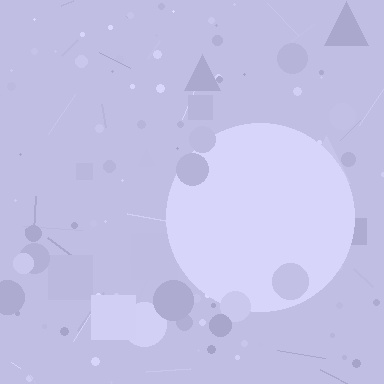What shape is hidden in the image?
A circle is hidden in the image.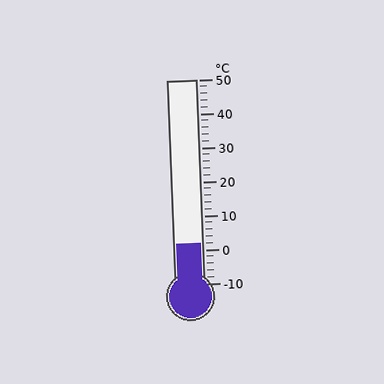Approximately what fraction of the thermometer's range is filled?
The thermometer is filled to approximately 20% of its range.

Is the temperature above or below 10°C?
The temperature is below 10°C.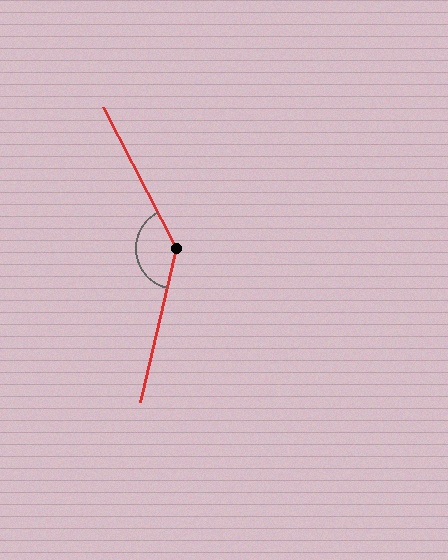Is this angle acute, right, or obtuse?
It is obtuse.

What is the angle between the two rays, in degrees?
Approximately 140 degrees.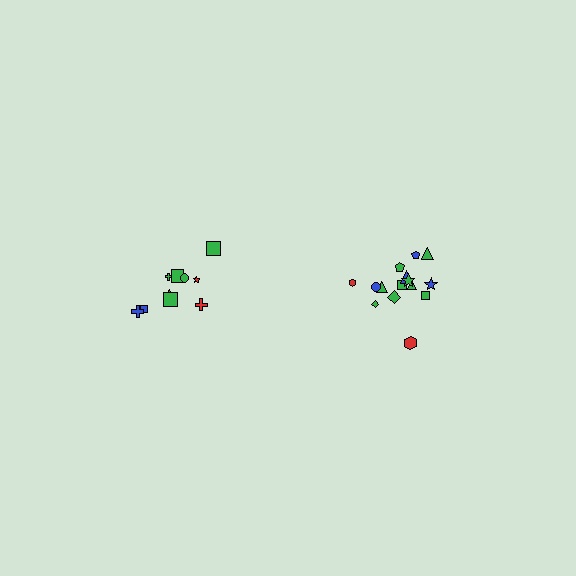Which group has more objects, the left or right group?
The right group.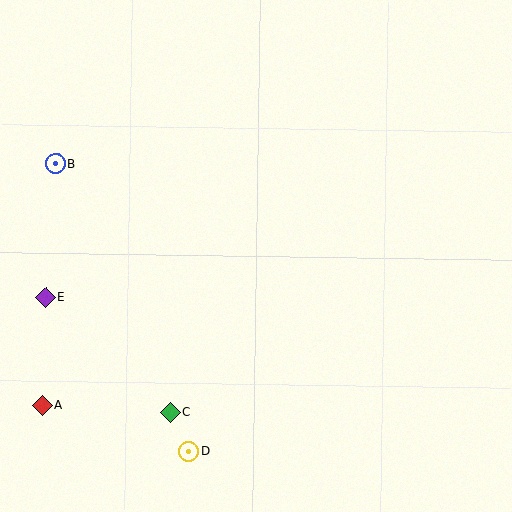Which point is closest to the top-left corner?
Point B is closest to the top-left corner.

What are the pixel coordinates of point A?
Point A is at (42, 405).